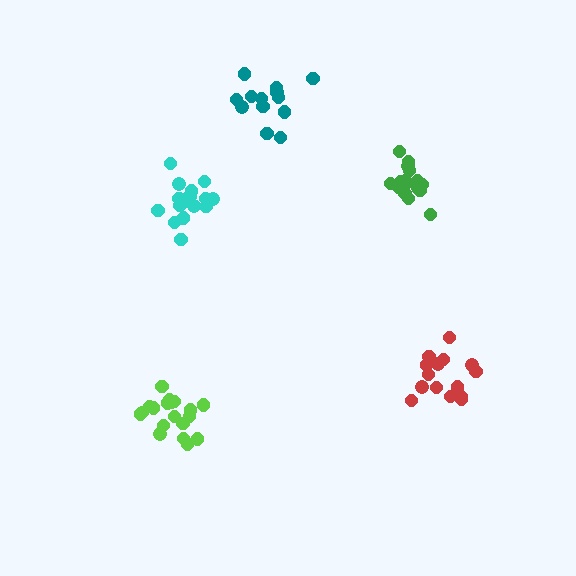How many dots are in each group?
Group 1: 19 dots, Group 2: 18 dots, Group 3: 15 dots, Group 4: 16 dots, Group 5: 14 dots (82 total).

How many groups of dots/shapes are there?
There are 5 groups.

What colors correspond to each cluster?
The clusters are colored: lime, green, red, cyan, teal.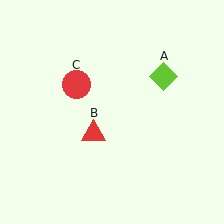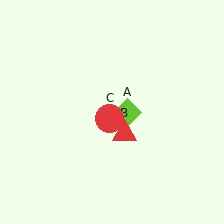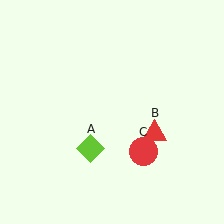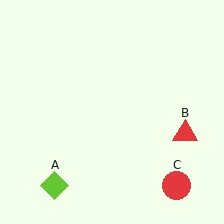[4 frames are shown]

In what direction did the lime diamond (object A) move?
The lime diamond (object A) moved down and to the left.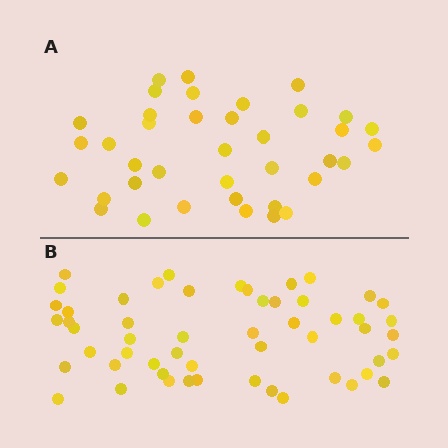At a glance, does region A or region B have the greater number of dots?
Region B (the bottom region) has more dots.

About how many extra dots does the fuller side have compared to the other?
Region B has approximately 15 more dots than region A.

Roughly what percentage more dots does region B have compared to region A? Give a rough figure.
About 40% more.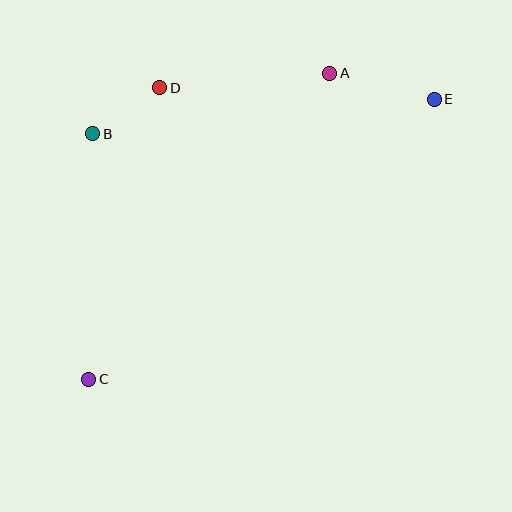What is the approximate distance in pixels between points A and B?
The distance between A and B is approximately 245 pixels.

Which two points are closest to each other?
Points B and D are closest to each other.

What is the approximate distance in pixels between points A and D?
The distance between A and D is approximately 171 pixels.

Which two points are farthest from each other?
Points C and E are farthest from each other.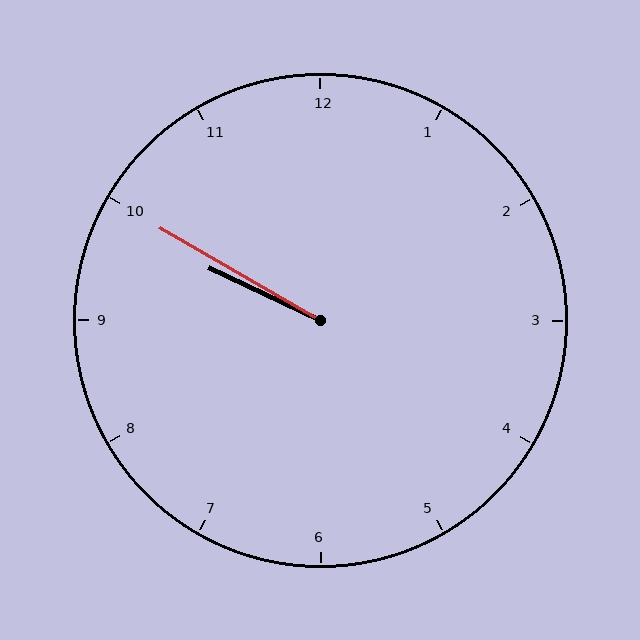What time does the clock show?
9:50.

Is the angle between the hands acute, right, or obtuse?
It is acute.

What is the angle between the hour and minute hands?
Approximately 5 degrees.